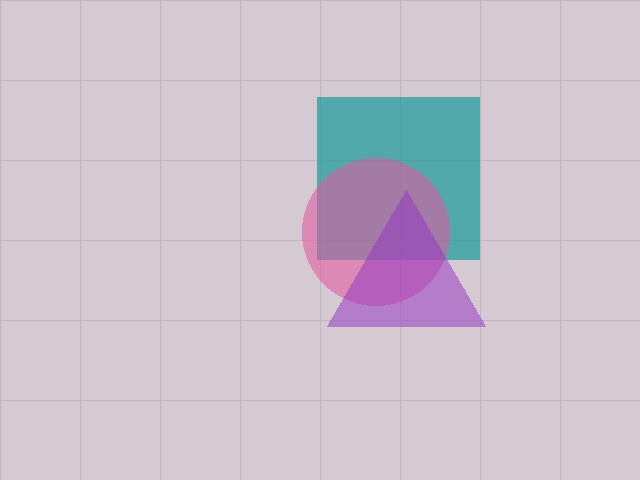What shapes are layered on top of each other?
The layered shapes are: a teal square, a pink circle, a purple triangle.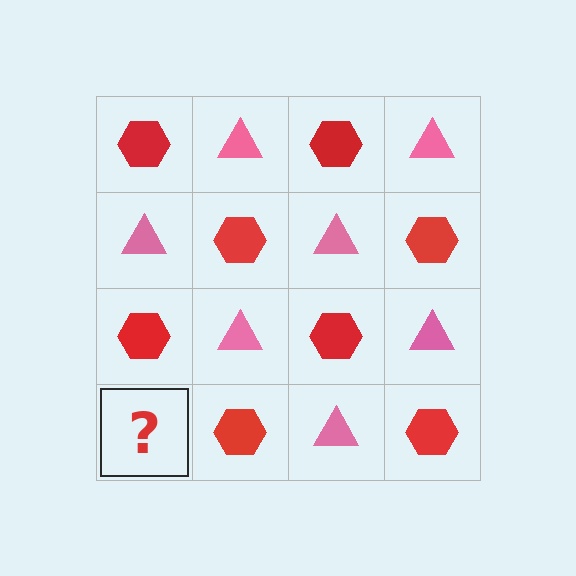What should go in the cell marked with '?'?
The missing cell should contain a pink triangle.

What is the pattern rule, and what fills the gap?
The rule is that it alternates red hexagon and pink triangle in a checkerboard pattern. The gap should be filled with a pink triangle.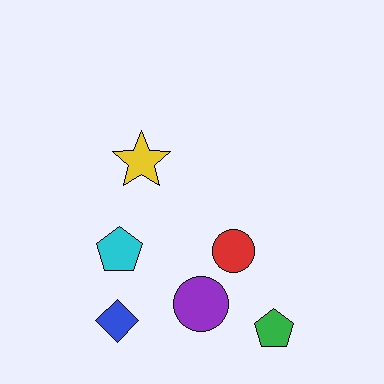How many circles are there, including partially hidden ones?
There are 2 circles.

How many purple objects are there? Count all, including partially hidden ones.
There is 1 purple object.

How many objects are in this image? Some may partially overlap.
There are 6 objects.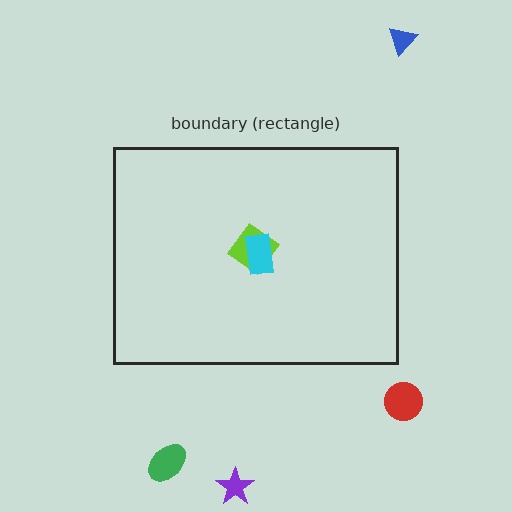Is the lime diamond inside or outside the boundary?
Inside.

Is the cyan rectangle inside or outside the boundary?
Inside.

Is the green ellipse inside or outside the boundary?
Outside.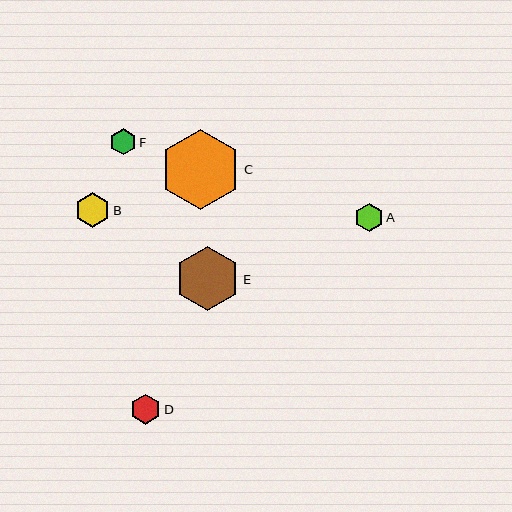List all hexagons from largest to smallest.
From largest to smallest: C, E, B, D, A, F.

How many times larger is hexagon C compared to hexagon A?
Hexagon C is approximately 2.8 times the size of hexagon A.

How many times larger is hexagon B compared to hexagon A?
Hexagon B is approximately 1.2 times the size of hexagon A.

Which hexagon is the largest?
Hexagon C is the largest with a size of approximately 80 pixels.